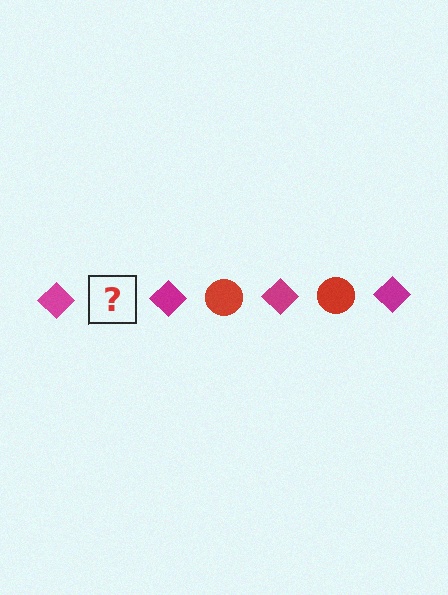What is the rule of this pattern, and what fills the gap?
The rule is that the pattern alternates between magenta diamond and red circle. The gap should be filled with a red circle.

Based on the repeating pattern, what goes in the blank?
The blank should be a red circle.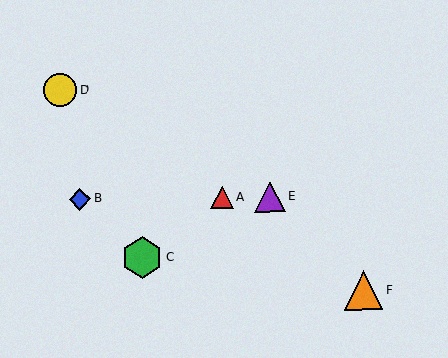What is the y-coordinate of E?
Object E is at y≈197.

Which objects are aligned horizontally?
Objects A, B, E are aligned horizontally.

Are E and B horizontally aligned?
Yes, both are at y≈197.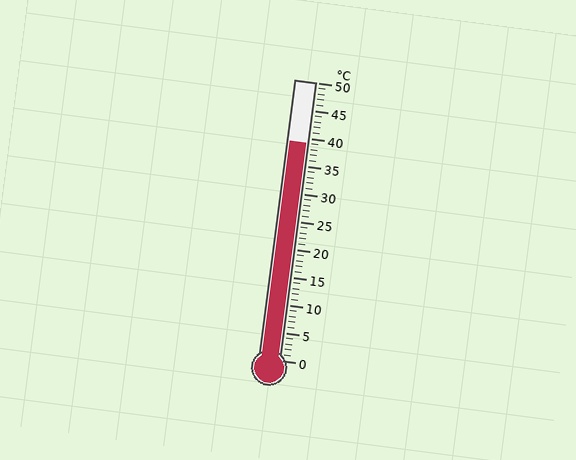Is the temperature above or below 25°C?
The temperature is above 25°C.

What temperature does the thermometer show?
The thermometer shows approximately 39°C.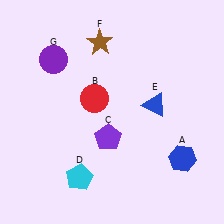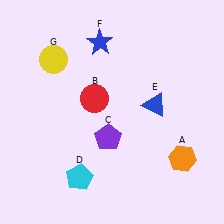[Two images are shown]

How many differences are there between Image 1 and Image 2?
There are 3 differences between the two images.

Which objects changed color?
A changed from blue to orange. F changed from brown to blue. G changed from purple to yellow.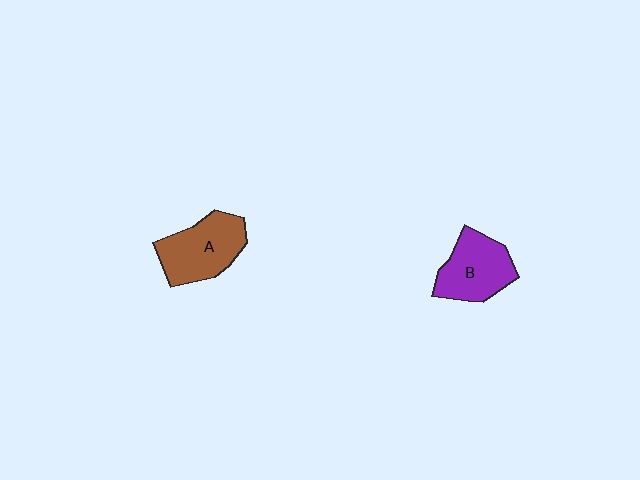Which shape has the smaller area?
Shape B (purple).